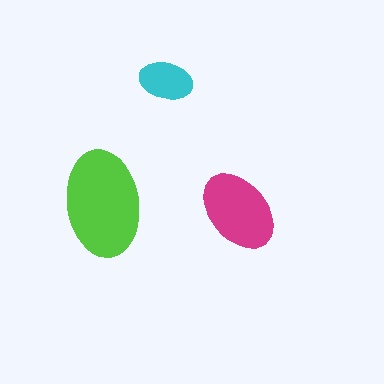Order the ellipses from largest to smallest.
the lime one, the magenta one, the cyan one.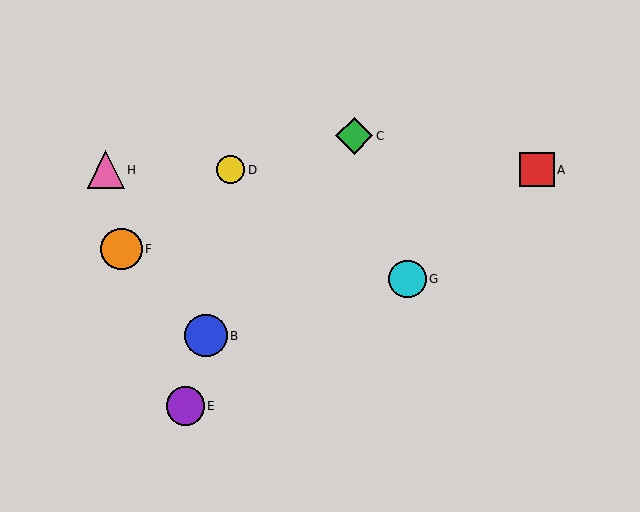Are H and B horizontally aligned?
No, H is at y≈170 and B is at y≈336.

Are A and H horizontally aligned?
Yes, both are at y≈170.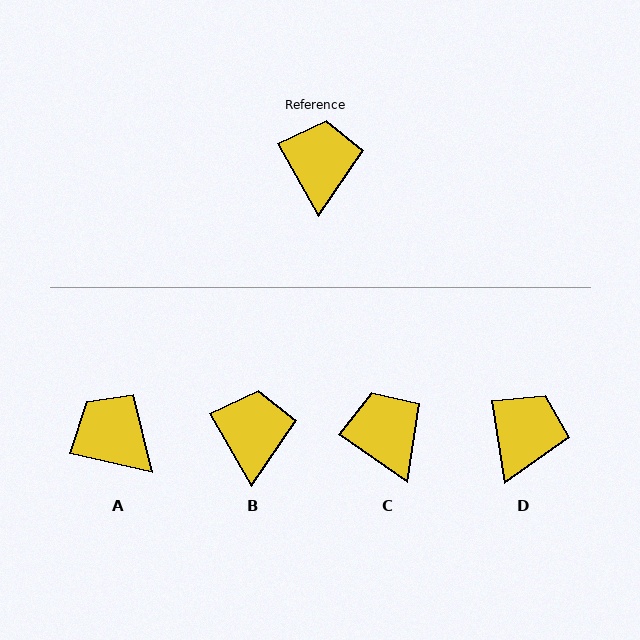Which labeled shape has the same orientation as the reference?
B.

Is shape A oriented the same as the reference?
No, it is off by about 48 degrees.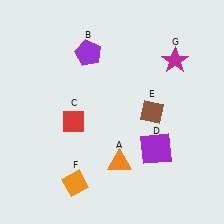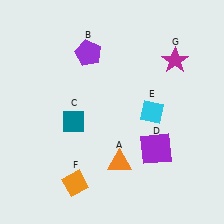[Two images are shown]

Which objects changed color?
C changed from red to teal. E changed from brown to cyan.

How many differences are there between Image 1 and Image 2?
There are 2 differences between the two images.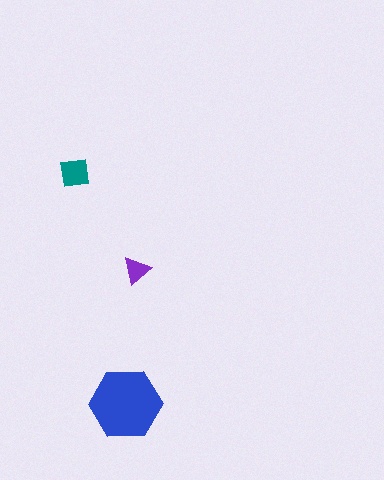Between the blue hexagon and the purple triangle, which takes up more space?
The blue hexagon.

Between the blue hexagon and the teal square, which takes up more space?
The blue hexagon.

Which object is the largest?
The blue hexagon.